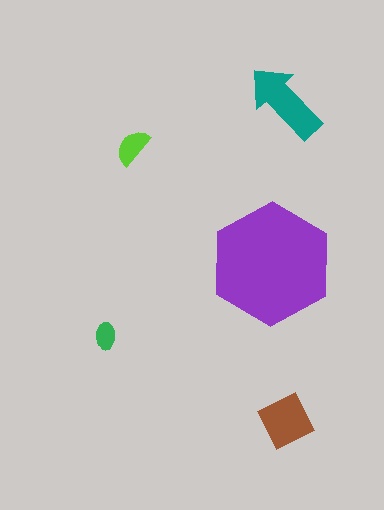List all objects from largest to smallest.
The purple hexagon, the teal arrow, the brown square, the lime semicircle, the green ellipse.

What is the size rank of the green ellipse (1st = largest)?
5th.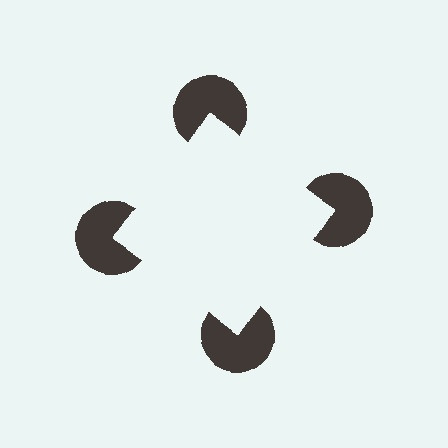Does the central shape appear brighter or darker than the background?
It typically appears slightly brighter than the background, even though no actual brightness change is drawn.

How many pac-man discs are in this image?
There are 4 — one at each vertex of the illusory square.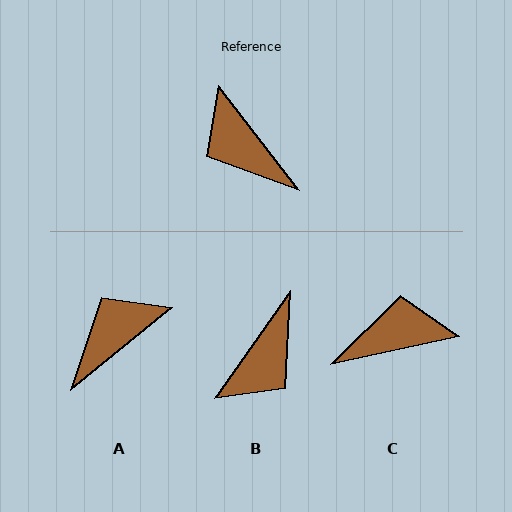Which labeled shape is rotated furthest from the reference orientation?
C, about 115 degrees away.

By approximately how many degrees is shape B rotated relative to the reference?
Approximately 107 degrees counter-clockwise.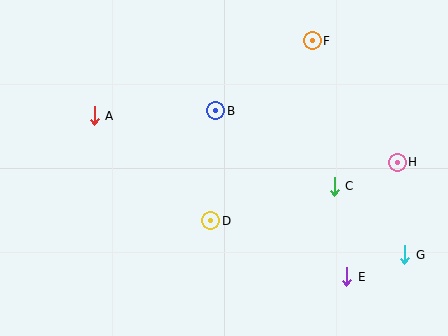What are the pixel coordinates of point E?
Point E is at (347, 277).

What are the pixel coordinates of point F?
Point F is at (312, 41).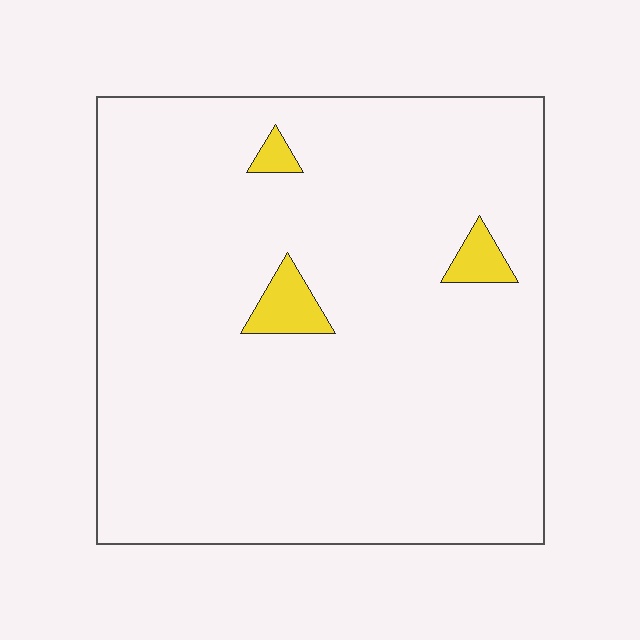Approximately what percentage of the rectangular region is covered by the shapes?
Approximately 5%.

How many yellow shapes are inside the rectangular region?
3.